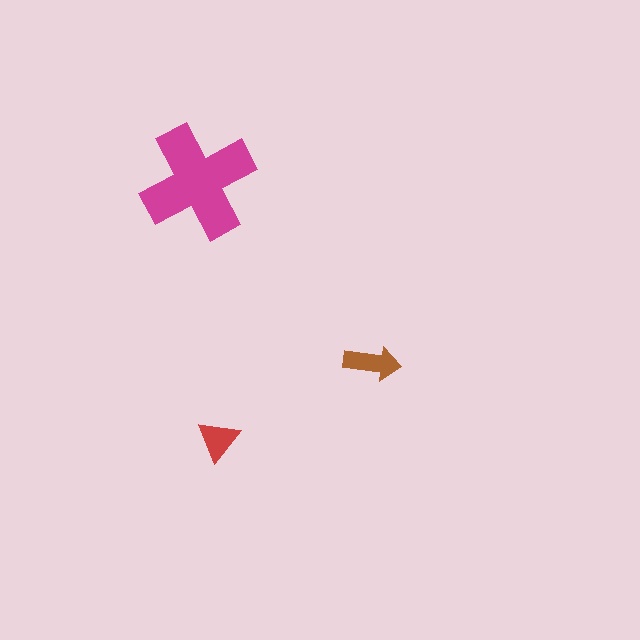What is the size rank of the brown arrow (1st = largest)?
2nd.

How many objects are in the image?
There are 3 objects in the image.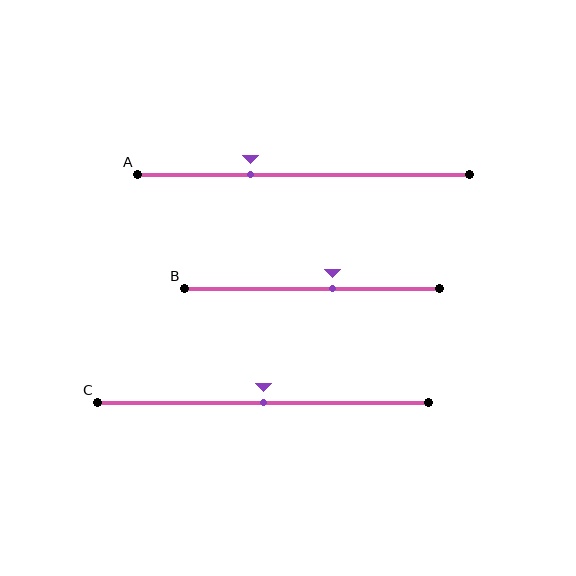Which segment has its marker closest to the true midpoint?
Segment C has its marker closest to the true midpoint.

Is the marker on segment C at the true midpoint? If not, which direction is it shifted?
Yes, the marker on segment C is at the true midpoint.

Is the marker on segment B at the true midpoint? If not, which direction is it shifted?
No, the marker on segment B is shifted to the right by about 8% of the segment length.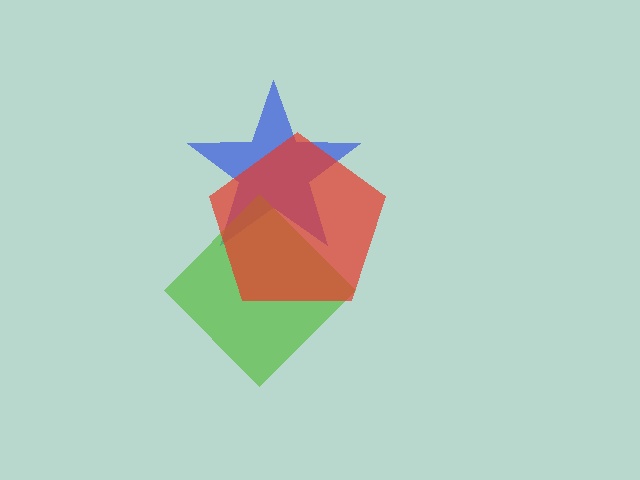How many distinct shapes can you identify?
There are 3 distinct shapes: a blue star, a lime diamond, a red pentagon.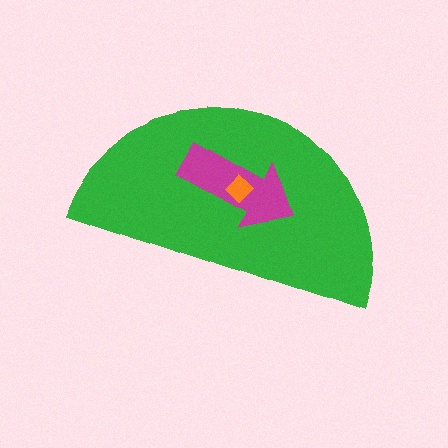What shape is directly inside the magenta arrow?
The orange diamond.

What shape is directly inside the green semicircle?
The magenta arrow.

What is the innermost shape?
The orange diamond.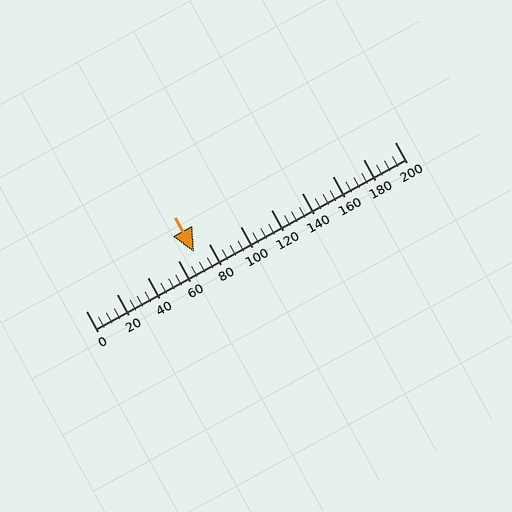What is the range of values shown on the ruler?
The ruler shows values from 0 to 200.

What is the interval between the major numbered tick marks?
The major tick marks are spaced 20 units apart.